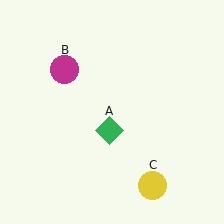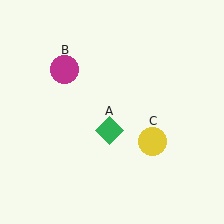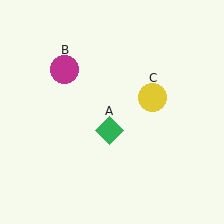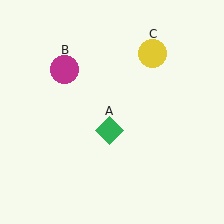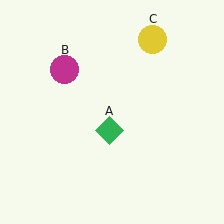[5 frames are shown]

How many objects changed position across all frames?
1 object changed position: yellow circle (object C).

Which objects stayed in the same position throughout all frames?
Green diamond (object A) and magenta circle (object B) remained stationary.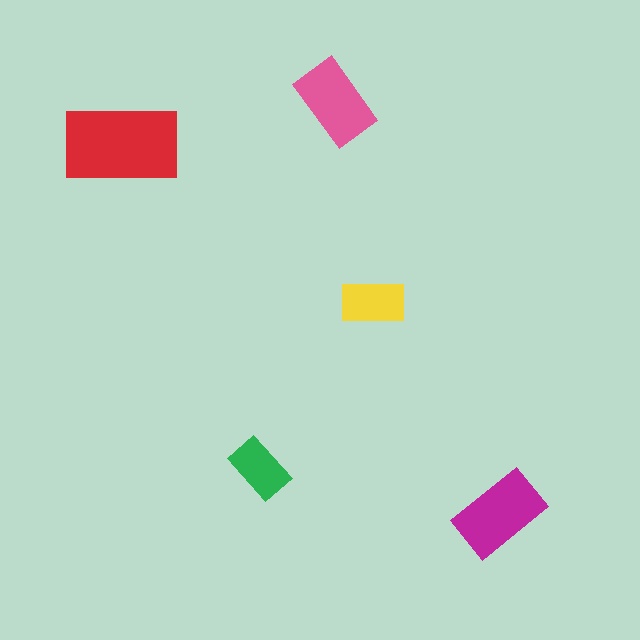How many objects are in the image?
There are 5 objects in the image.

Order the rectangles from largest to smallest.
the red one, the magenta one, the pink one, the yellow one, the green one.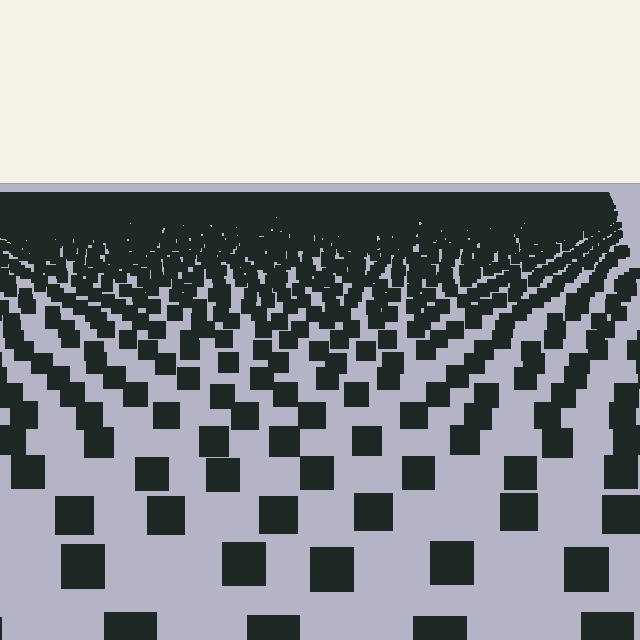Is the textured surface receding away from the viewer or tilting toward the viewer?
The surface is receding away from the viewer. Texture elements get smaller and denser toward the top.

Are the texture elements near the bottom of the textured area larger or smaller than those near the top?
Larger. Near the bottom, elements are closer to the viewer and appear at a bigger on-screen size.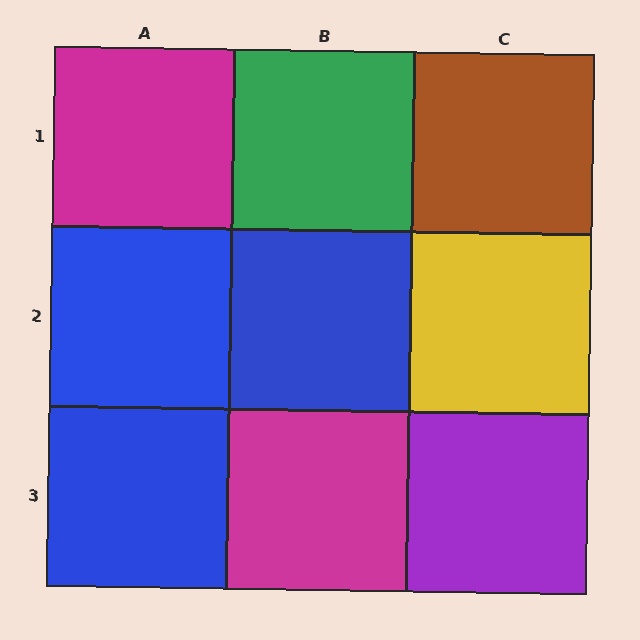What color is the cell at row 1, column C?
Brown.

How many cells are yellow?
1 cell is yellow.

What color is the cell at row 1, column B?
Green.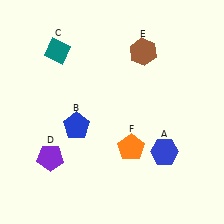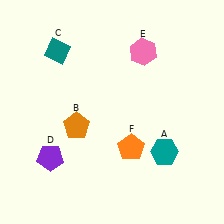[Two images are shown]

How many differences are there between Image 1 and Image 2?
There are 3 differences between the two images.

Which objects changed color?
A changed from blue to teal. B changed from blue to orange. E changed from brown to pink.